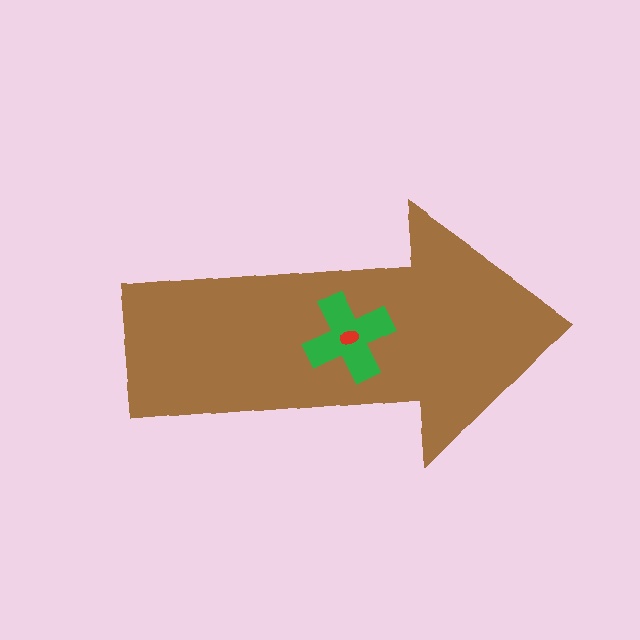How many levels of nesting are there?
3.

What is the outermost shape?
The brown arrow.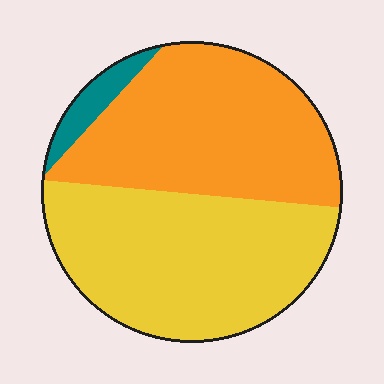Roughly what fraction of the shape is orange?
Orange covers about 45% of the shape.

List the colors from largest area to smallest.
From largest to smallest: yellow, orange, teal.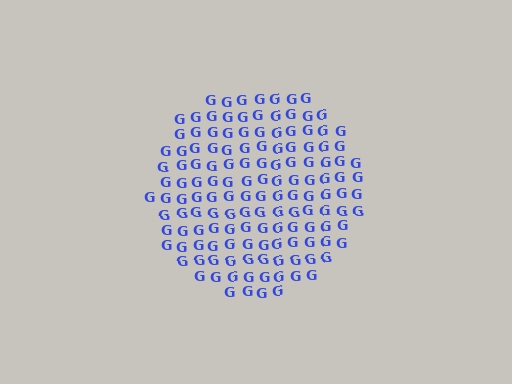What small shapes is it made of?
It is made of small letter G's.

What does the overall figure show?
The overall figure shows a circle.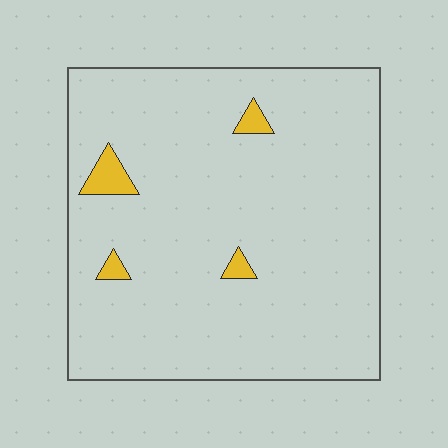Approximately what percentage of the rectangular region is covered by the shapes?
Approximately 5%.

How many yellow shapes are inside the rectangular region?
4.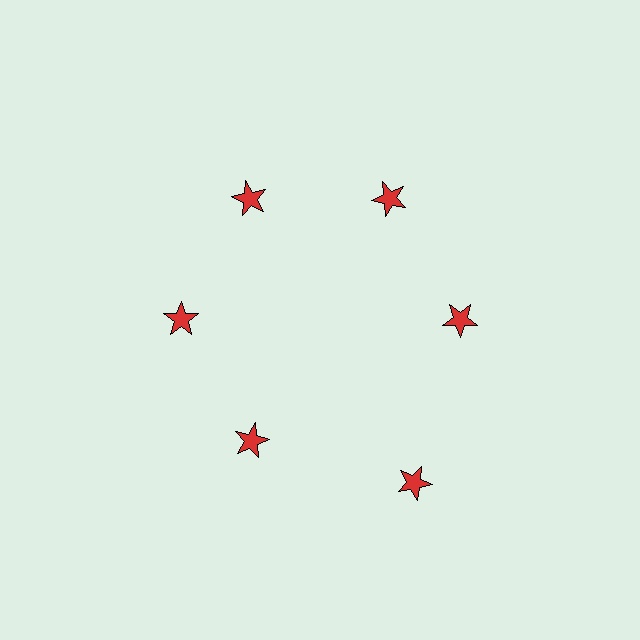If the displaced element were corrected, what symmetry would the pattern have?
It would have 6-fold rotational symmetry — the pattern would map onto itself every 60 degrees.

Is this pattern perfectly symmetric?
No. The 6 red stars are arranged in a ring, but one element near the 5 o'clock position is pushed outward from the center, breaking the 6-fold rotational symmetry.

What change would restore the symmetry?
The symmetry would be restored by moving it inward, back onto the ring so that all 6 stars sit at equal angles and equal distance from the center.